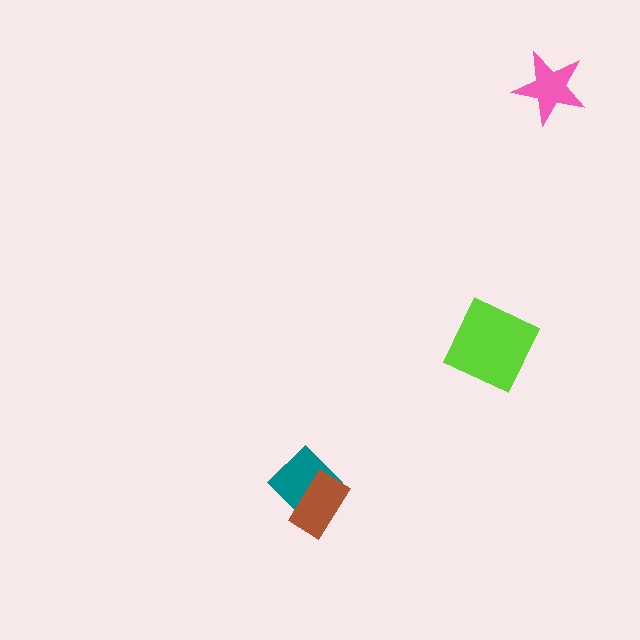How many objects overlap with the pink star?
0 objects overlap with the pink star.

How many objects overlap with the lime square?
0 objects overlap with the lime square.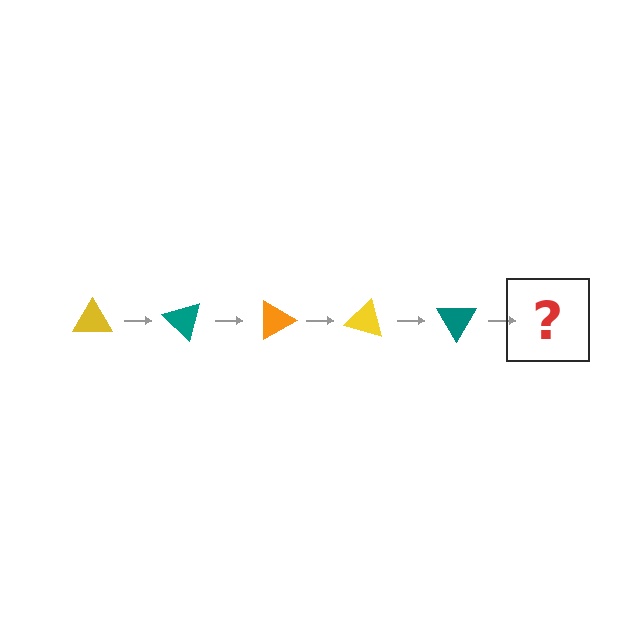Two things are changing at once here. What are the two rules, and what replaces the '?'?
The two rules are that it rotates 45 degrees each step and the color cycles through yellow, teal, and orange. The '?' should be an orange triangle, rotated 225 degrees from the start.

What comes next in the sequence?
The next element should be an orange triangle, rotated 225 degrees from the start.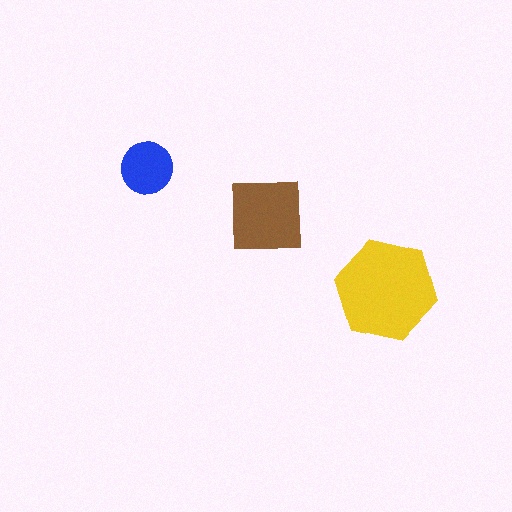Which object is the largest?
The yellow hexagon.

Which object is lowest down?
The yellow hexagon is bottommost.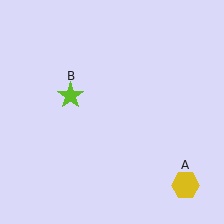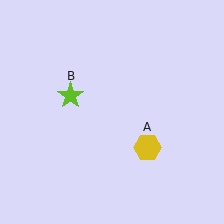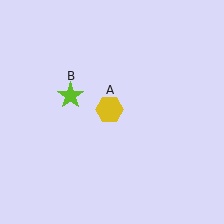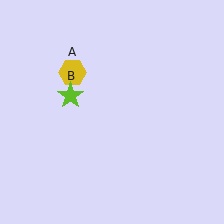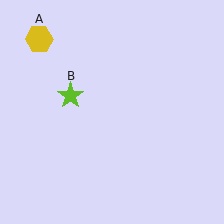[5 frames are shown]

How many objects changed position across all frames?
1 object changed position: yellow hexagon (object A).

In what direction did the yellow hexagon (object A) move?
The yellow hexagon (object A) moved up and to the left.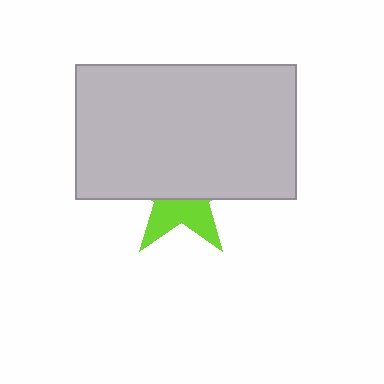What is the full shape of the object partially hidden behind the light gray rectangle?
The partially hidden object is a lime star.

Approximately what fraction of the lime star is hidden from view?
Roughly 60% of the lime star is hidden behind the light gray rectangle.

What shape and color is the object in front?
The object in front is a light gray rectangle.